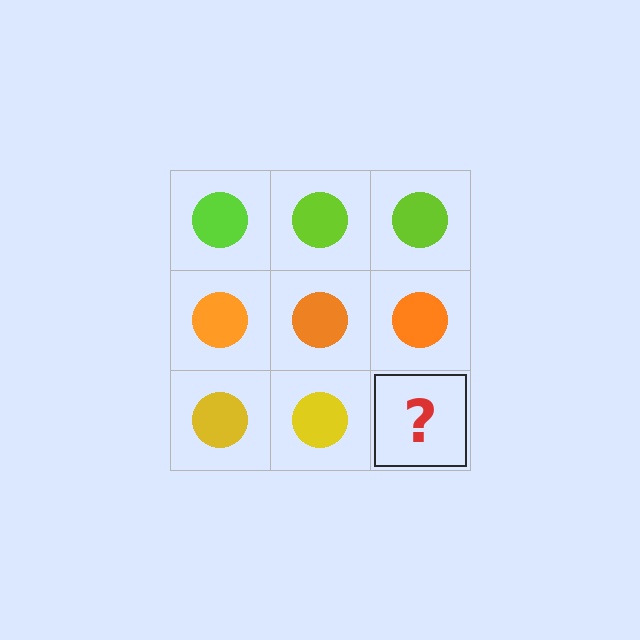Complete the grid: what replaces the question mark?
The question mark should be replaced with a yellow circle.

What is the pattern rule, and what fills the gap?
The rule is that each row has a consistent color. The gap should be filled with a yellow circle.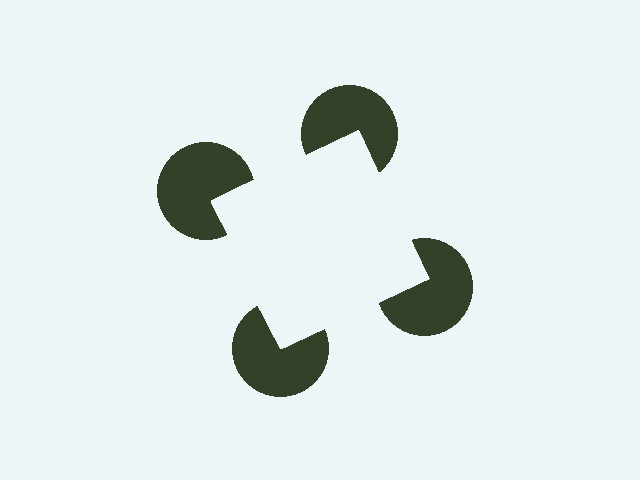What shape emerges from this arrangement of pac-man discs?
An illusory square — its edges are inferred from the aligned wedge cuts in the pac-man discs, not physically drawn.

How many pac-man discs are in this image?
There are 4 — one at each vertex of the illusory square.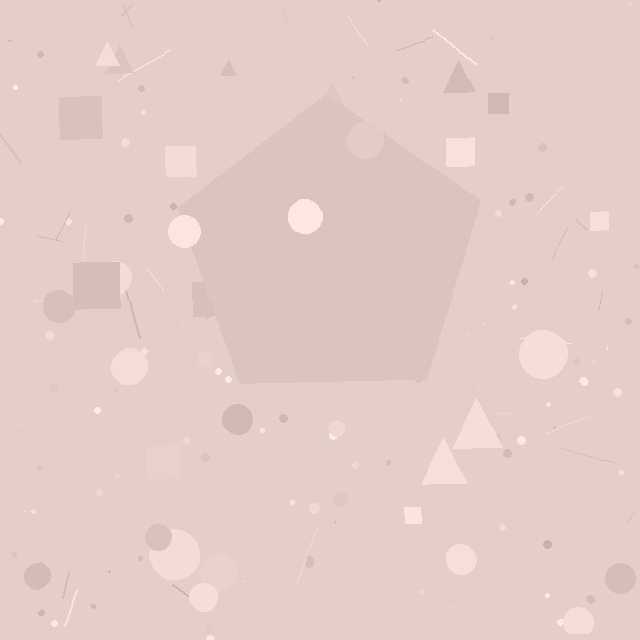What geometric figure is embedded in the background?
A pentagon is embedded in the background.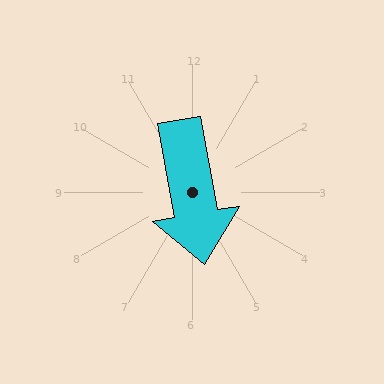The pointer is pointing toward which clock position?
Roughly 6 o'clock.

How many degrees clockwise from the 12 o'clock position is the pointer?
Approximately 170 degrees.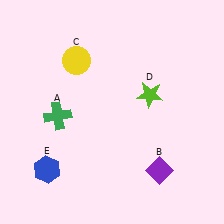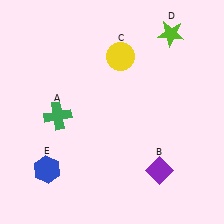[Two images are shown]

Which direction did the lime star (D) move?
The lime star (D) moved up.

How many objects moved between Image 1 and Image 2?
2 objects moved between the two images.